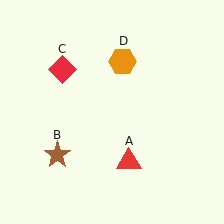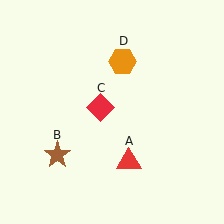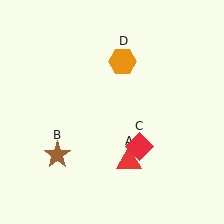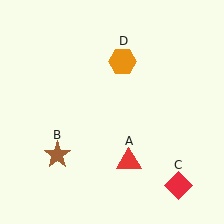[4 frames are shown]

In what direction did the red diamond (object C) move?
The red diamond (object C) moved down and to the right.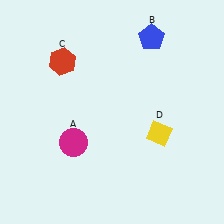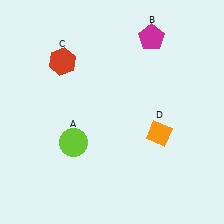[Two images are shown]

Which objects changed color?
A changed from magenta to lime. B changed from blue to magenta. D changed from yellow to orange.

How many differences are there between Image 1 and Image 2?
There are 3 differences between the two images.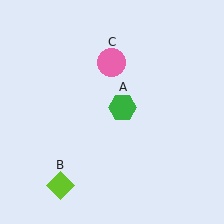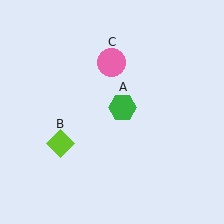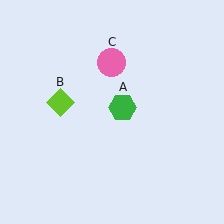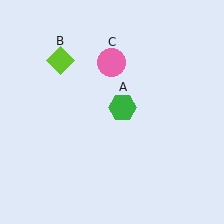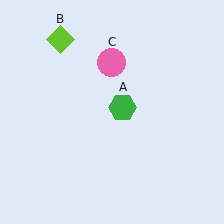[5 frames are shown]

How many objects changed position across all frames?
1 object changed position: lime diamond (object B).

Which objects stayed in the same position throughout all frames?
Green hexagon (object A) and pink circle (object C) remained stationary.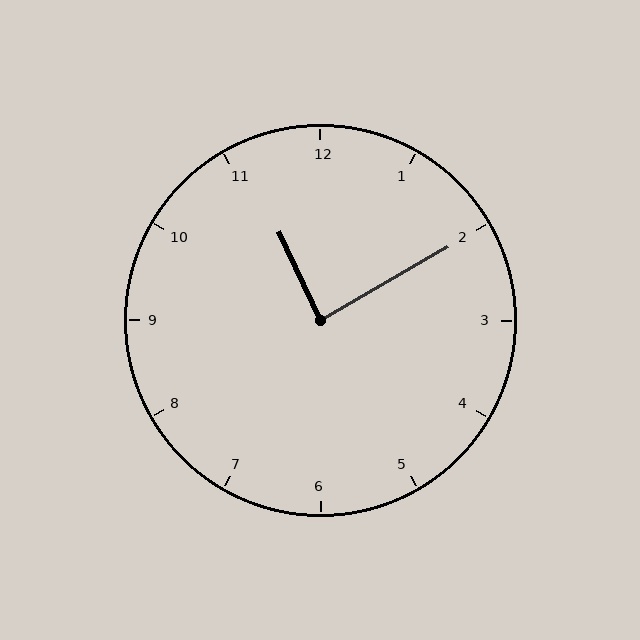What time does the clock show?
11:10.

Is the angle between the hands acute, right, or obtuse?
It is right.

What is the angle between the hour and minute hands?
Approximately 85 degrees.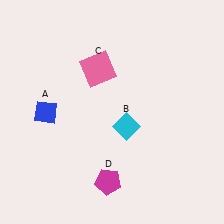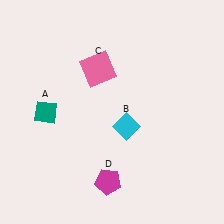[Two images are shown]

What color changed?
The diamond (A) changed from blue in Image 1 to teal in Image 2.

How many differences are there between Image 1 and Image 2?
There is 1 difference between the two images.